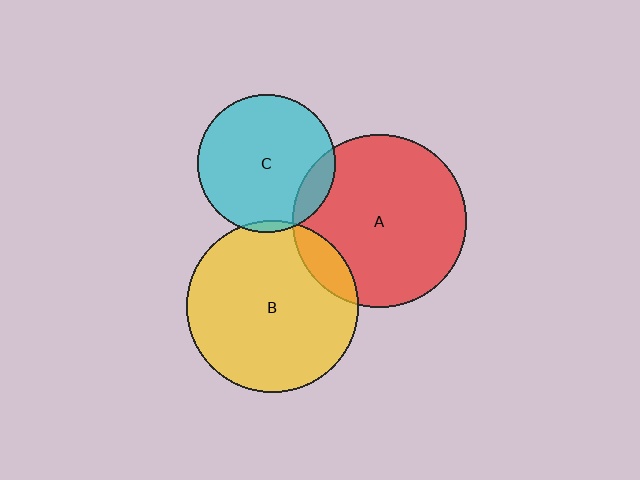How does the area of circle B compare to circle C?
Approximately 1.6 times.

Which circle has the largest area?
Circle A (red).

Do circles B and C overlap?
Yes.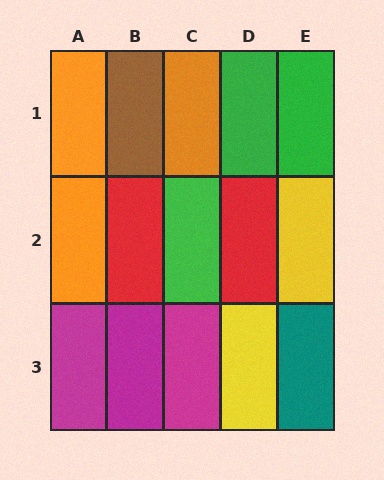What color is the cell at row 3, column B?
Magenta.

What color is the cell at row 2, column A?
Orange.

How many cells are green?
3 cells are green.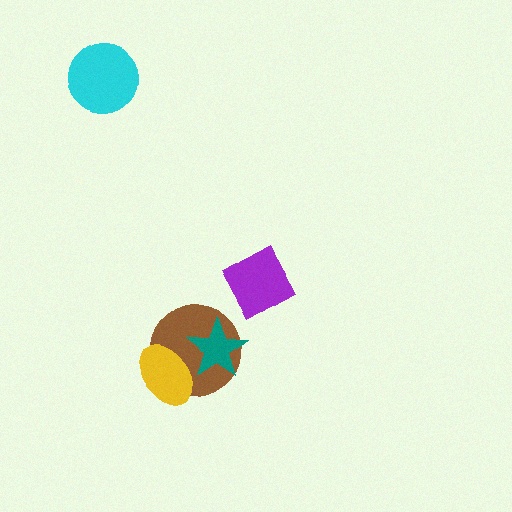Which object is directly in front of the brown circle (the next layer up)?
The teal star is directly in front of the brown circle.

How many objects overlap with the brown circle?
2 objects overlap with the brown circle.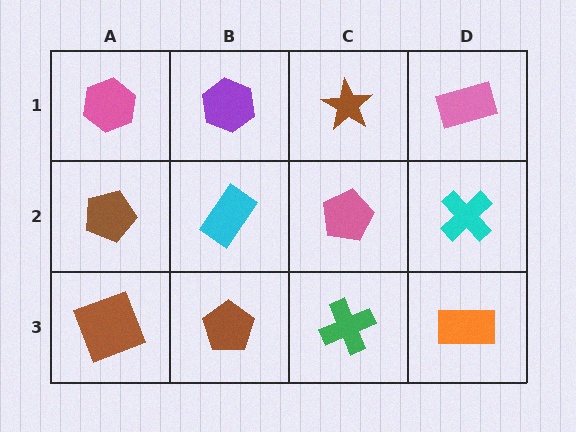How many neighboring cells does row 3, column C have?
3.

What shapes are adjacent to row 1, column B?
A cyan rectangle (row 2, column B), a pink hexagon (row 1, column A), a brown star (row 1, column C).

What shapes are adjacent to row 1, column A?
A brown pentagon (row 2, column A), a purple hexagon (row 1, column B).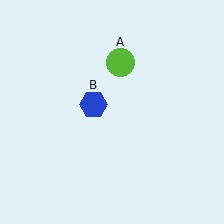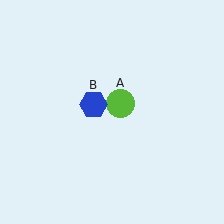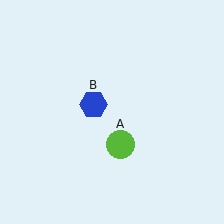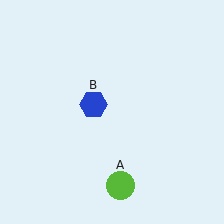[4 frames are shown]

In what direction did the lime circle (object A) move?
The lime circle (object A) moved down.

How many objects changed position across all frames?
1 object changed position: lime circle (object A).